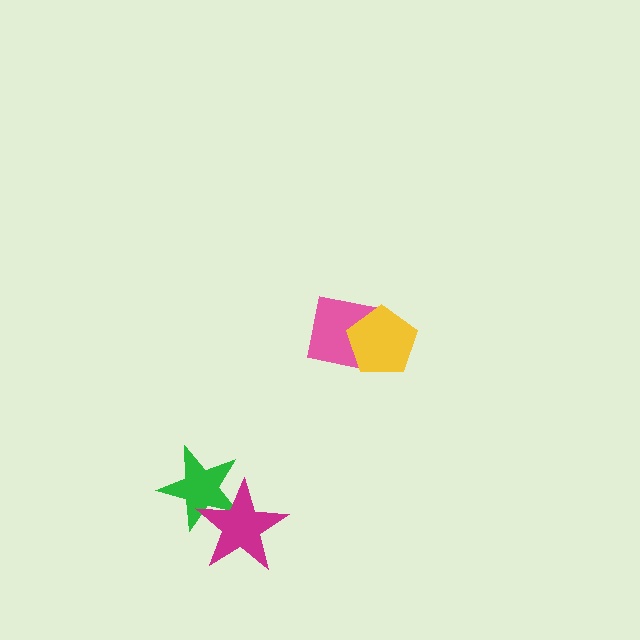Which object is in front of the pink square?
The yellow pentagon is in front of the pink square.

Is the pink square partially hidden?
Yes, it is partially covered by another shape.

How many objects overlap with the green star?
1 object overlaps with the green star.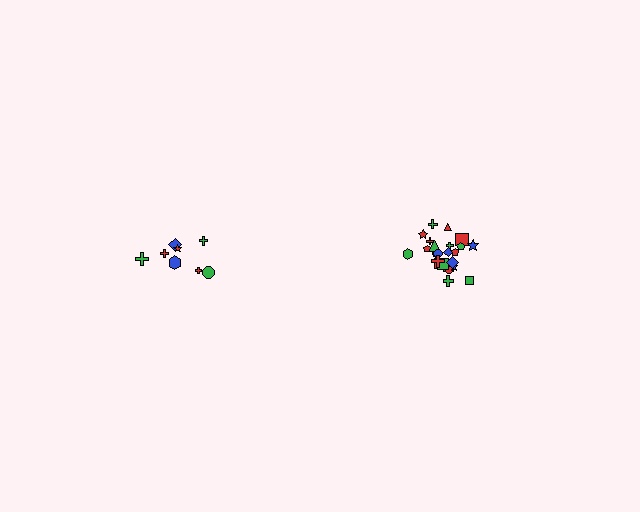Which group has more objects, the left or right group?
The right group.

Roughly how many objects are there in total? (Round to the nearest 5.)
Roughly 35 objects in total.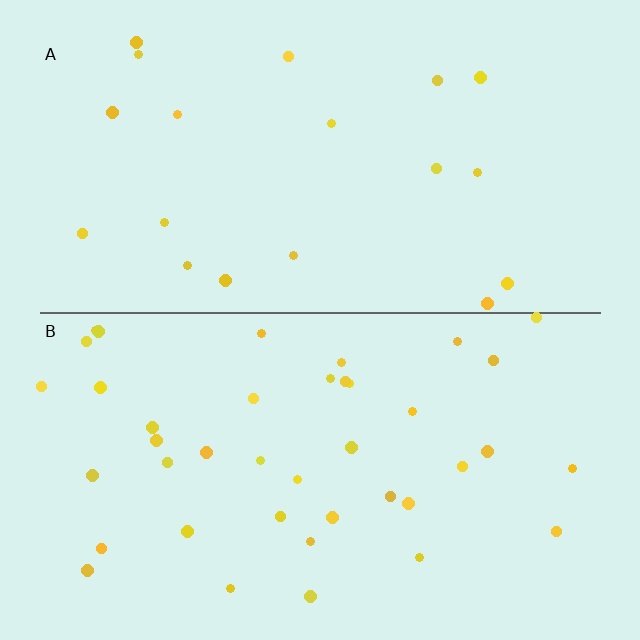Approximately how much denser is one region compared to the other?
Approximately 2.1× — region B over region A.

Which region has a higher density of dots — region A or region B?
B (the bottom).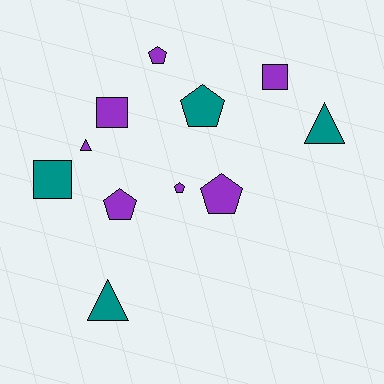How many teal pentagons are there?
There is 1 teal pentagon.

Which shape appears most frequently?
Pentagon, with 5 objects.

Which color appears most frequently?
Purple, with 7 objects.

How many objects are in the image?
There are 11 objects.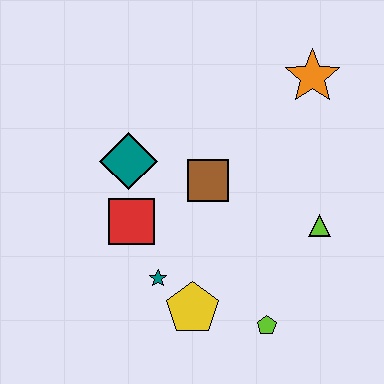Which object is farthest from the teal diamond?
The lime pentagon is farthest from the teal diamond.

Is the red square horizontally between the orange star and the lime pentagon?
No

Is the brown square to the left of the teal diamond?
No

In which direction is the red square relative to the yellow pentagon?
The red square is above the yellow pentagon.